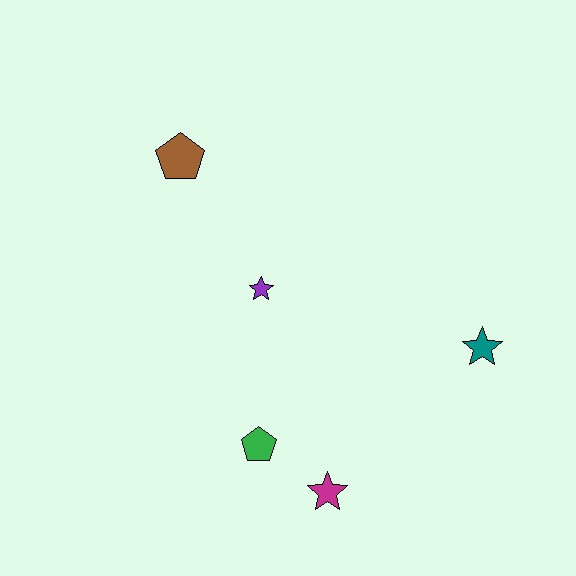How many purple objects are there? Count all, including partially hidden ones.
There is 1 purple object.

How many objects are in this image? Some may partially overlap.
There are 5 objects.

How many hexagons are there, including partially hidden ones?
There are no hexagons.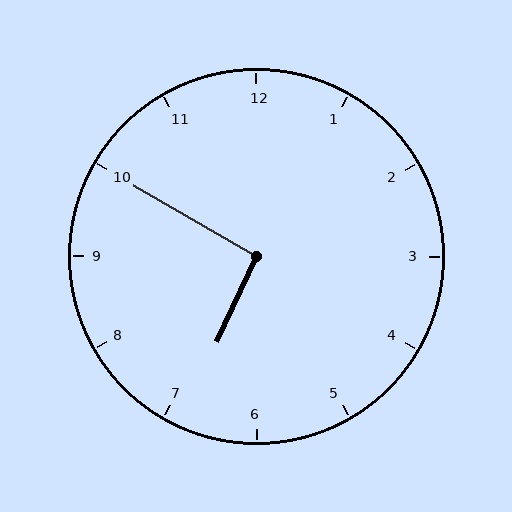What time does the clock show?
6:50.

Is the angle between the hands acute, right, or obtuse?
It is right.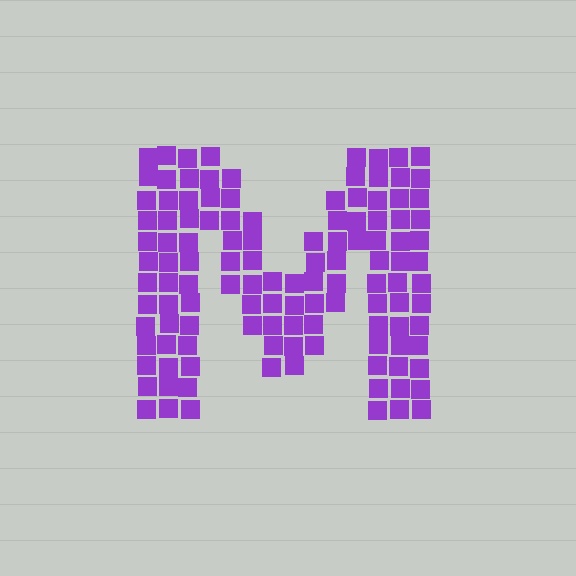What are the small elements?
The small elements are squares.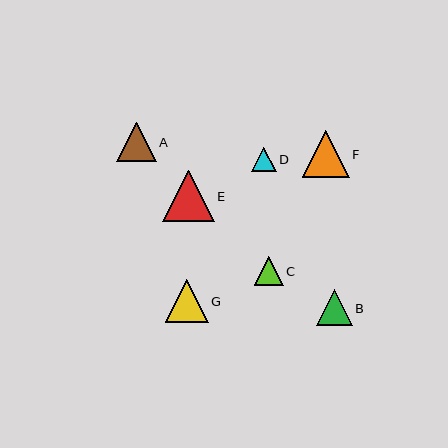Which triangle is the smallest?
Triangle D is the smallest with a size of approximately 25 pixels.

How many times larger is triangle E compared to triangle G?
Triangle E is approximately 1.2 times the size of triangle G.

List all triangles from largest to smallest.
From largest to smallest: E, F, G, A, B, C, D.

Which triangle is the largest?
Triangle E is the largest with a size of approximately 51 pixels.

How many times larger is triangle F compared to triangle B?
Triangle F is approximately 1.3 times the size of triangle B.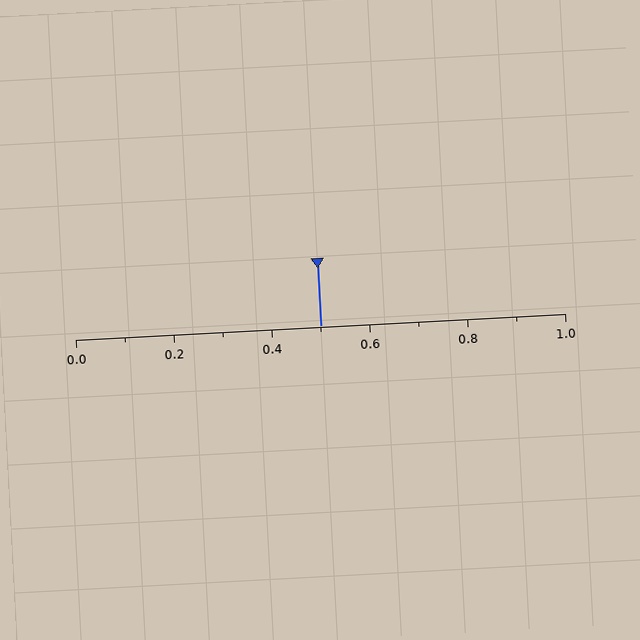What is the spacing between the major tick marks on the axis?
The major ticks are spaced 0.2 apart.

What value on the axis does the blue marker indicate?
The marker indicates approximately 0.5.